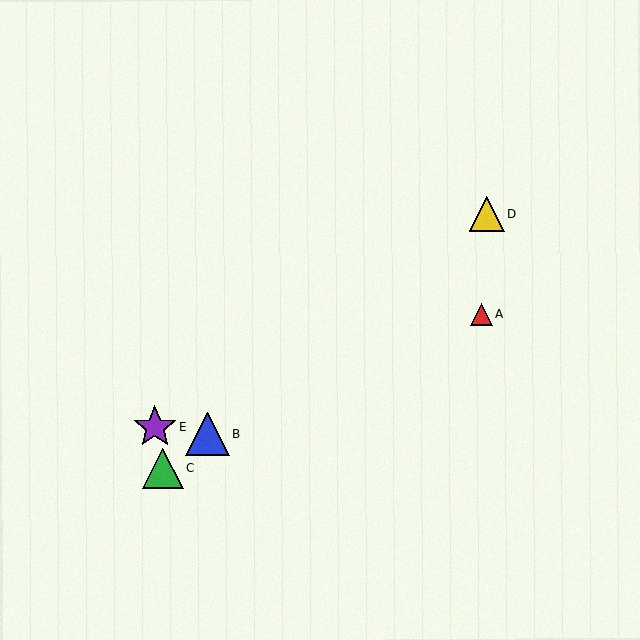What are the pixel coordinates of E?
Object E is at (155, 427).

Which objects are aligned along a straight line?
Objects B, C, D are aligned along a straight line.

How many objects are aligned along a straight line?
3 objects (B, C, D) are aligned along a straight line.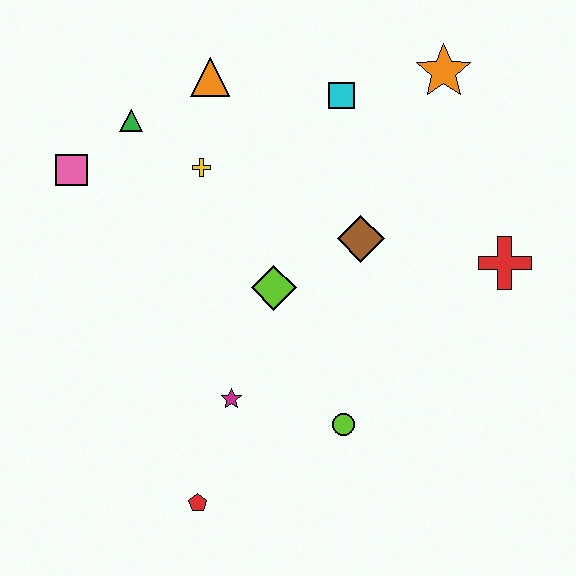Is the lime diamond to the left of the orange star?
Yes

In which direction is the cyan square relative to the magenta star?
The cyan square is above the magenta star.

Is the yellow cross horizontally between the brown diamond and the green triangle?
Yes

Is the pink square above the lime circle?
Yes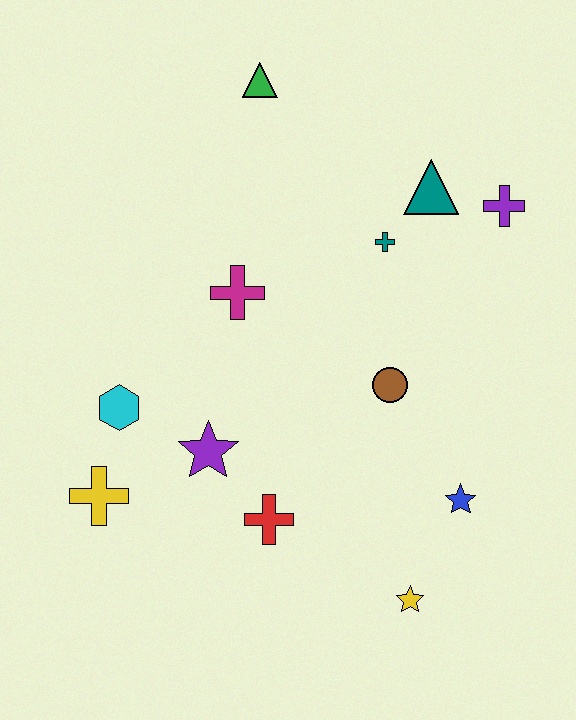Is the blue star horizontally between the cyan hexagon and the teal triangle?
No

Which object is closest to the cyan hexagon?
The yellow cross is closest to the cyan hexagon.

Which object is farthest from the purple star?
The purple cross is farthest from the purple star.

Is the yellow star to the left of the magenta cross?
No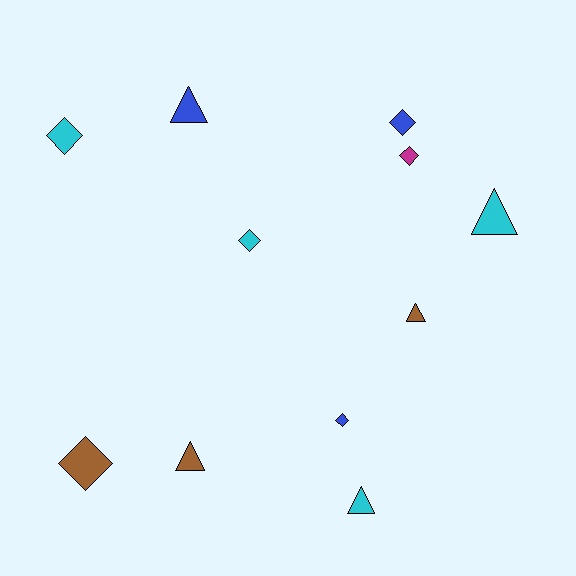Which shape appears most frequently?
Diamond, with 6 objects.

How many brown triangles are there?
There are 2 brown triangles.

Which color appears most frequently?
Cyan, with 4 objects.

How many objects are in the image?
There are 11 objects.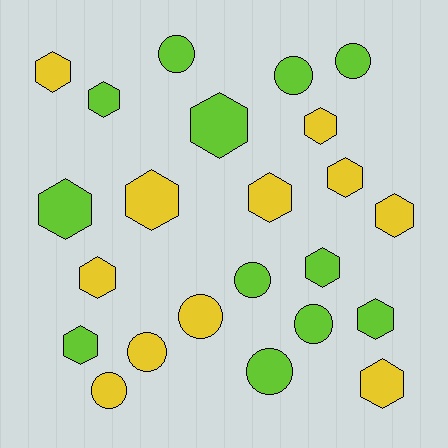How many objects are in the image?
There are 23 objects.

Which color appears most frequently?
Lime, with 12 objects.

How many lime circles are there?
There are 6 lime circles.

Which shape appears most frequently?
Hexagon, with 14 objects.